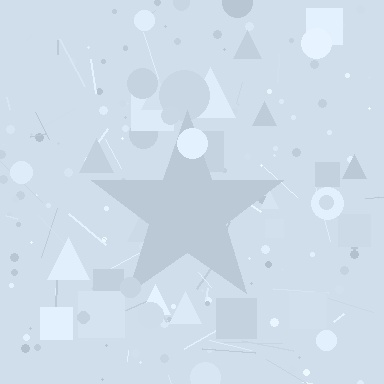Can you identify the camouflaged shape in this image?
The camouflaged shape is a star.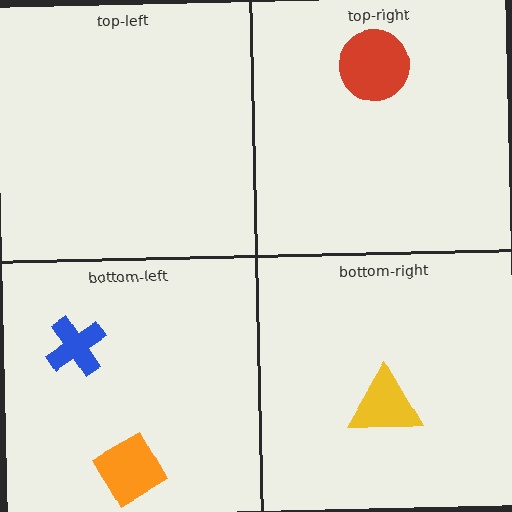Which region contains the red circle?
The top-right region.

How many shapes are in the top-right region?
1.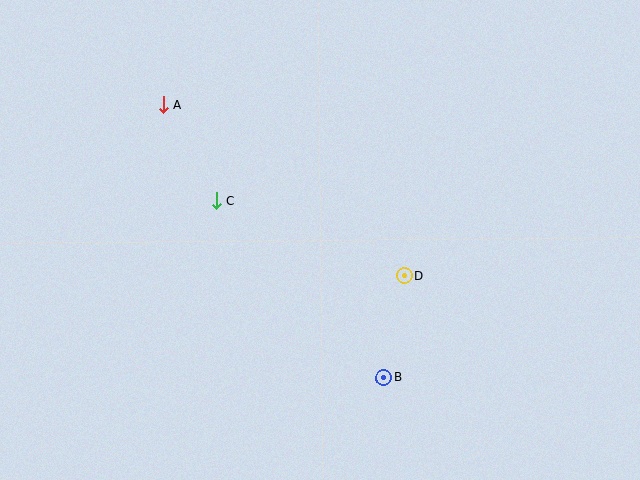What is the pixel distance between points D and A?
The distance between D and A is 296 pixels.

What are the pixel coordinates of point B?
Point B is at (384, 377).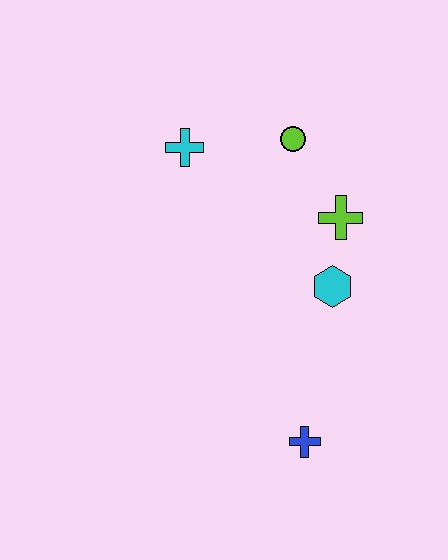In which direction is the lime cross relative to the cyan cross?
The lime cross is to the right of the cyan cross.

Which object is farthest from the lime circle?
The blue cross is farthest from the lime circle.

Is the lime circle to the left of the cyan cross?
No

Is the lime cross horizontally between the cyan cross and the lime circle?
No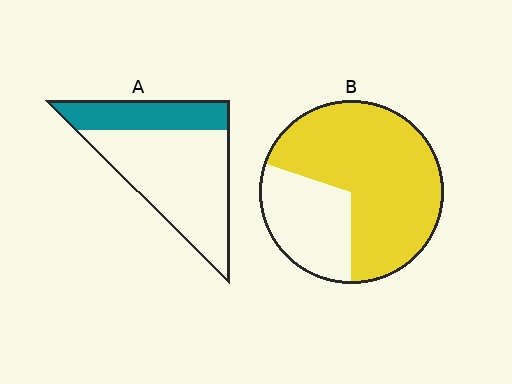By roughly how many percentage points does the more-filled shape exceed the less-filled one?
By roughly 40 percentage points (B over A).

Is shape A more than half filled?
No.